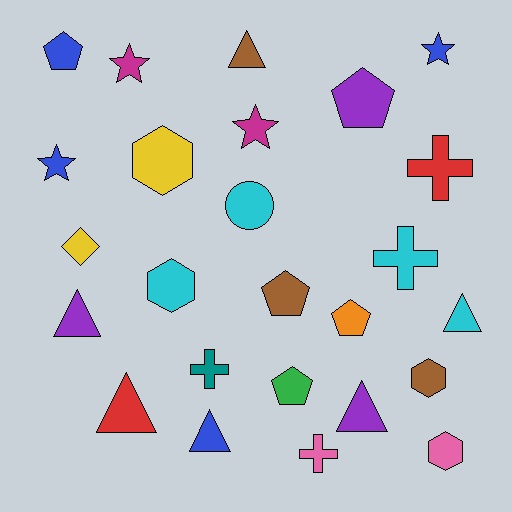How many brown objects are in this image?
There are 3 brown objects.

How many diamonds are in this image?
There is 1 diamond.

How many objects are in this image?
There are 25 objects.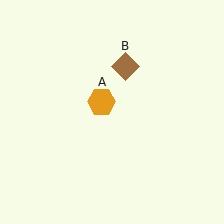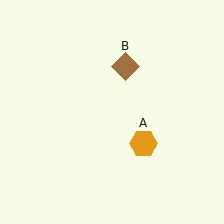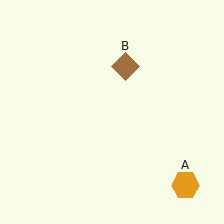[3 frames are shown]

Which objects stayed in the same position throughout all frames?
Brown diamond (object B) remained stationary.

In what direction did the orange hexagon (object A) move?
The orange hexagon (object A) moved down and to the right.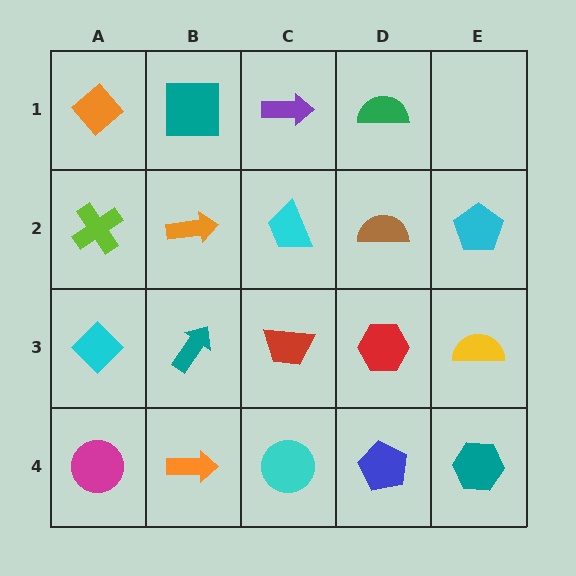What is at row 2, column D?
A brown semicircle.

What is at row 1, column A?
An orange diamond.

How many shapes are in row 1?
4 shapes.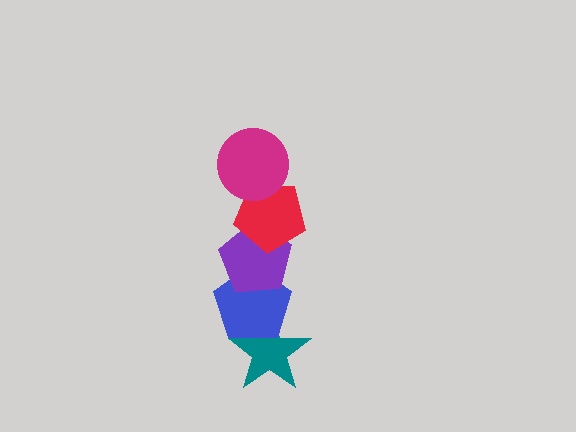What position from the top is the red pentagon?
The red pentagon is 2nd from the top.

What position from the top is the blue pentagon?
The blue pentagon is 4th from the top.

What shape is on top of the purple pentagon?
The red pentagon is on top of the purple pentagon.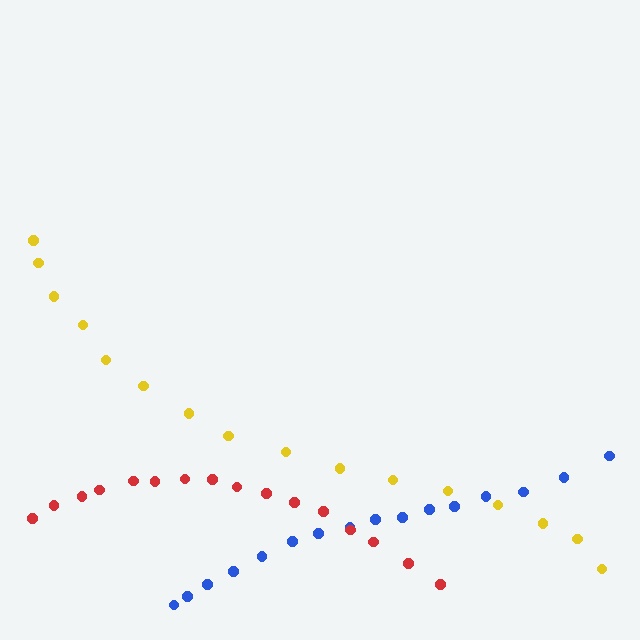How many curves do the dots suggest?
There are 3 distinct paths.